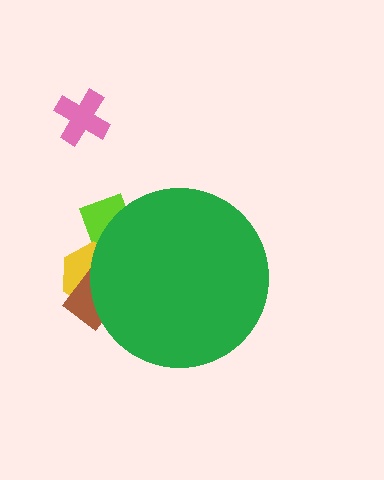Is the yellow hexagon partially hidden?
Yes, the yellow hexagon is partially hidden behind the green circle.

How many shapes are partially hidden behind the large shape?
3 shapes are partially hidden.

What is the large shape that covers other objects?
A green circle.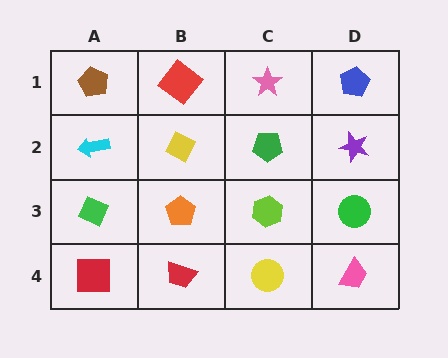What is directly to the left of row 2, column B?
A cyan arrow.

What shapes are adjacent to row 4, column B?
An orange pentagon (row 3, column B), a red square (row 4, column A), a yellow circle (row 4, column C).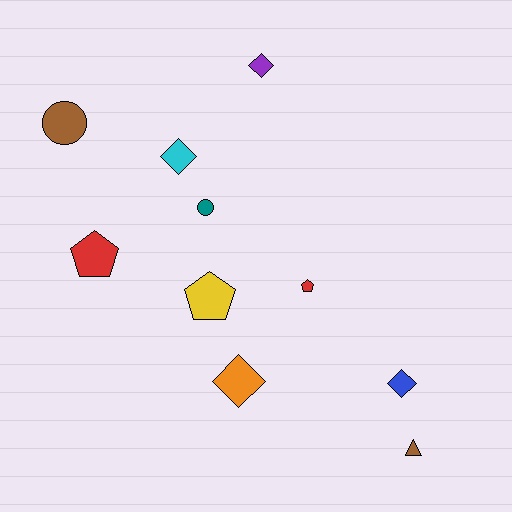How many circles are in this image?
There are 2 circles.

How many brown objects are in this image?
There are 2 brown objects.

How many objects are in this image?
There are 10 objects.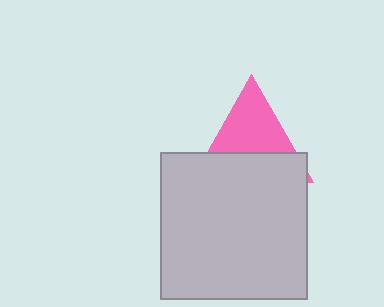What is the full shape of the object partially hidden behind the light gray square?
The partially hidden object is a pink triangle.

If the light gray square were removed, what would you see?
You would see the complete pink triangle.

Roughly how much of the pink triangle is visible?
About half of it is visible (roughly 51%).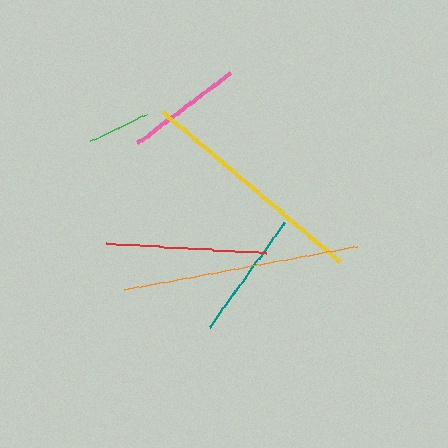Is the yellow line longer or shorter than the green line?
The yellow line is longer than the green line.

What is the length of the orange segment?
The orange segment is approximately 237 pixels long.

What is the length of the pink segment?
The pink segment is approximately 116 pixels long.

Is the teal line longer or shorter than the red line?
The red line is longer than the teal line.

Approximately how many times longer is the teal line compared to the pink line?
The teal line is approximately 1.1 times the length of the pink line.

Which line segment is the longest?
The orange line is the longest at approximately 237 pixels.